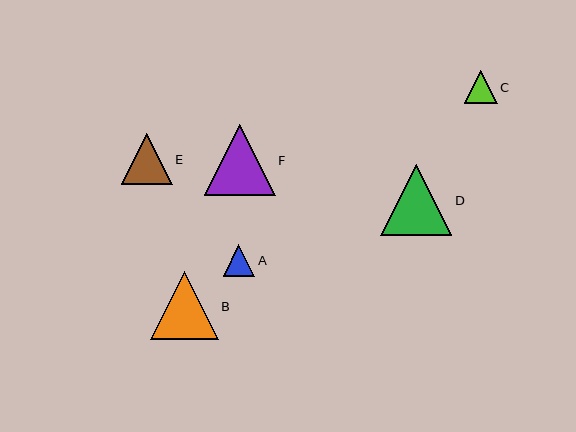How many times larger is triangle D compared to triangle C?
Triangle D is approximately 2.2 times the size of triangle C.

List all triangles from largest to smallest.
From largest to smallest: D, F, B, E, C, A.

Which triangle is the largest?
Triangle D is the largest with a size of approximately 71 pixels.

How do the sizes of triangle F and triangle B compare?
Triangle F and triangle B are approximately the same size.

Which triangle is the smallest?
Triangle A is the smallest with a size of approximately 32 pixels.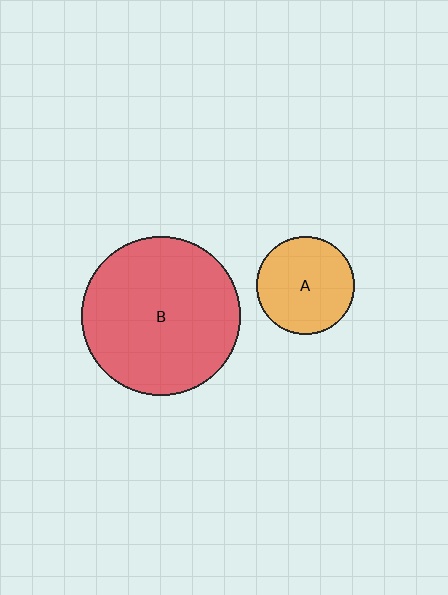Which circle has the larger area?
Circle B (red).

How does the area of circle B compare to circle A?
Approximately 2.6 times.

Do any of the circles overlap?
No, none of the circles overlap.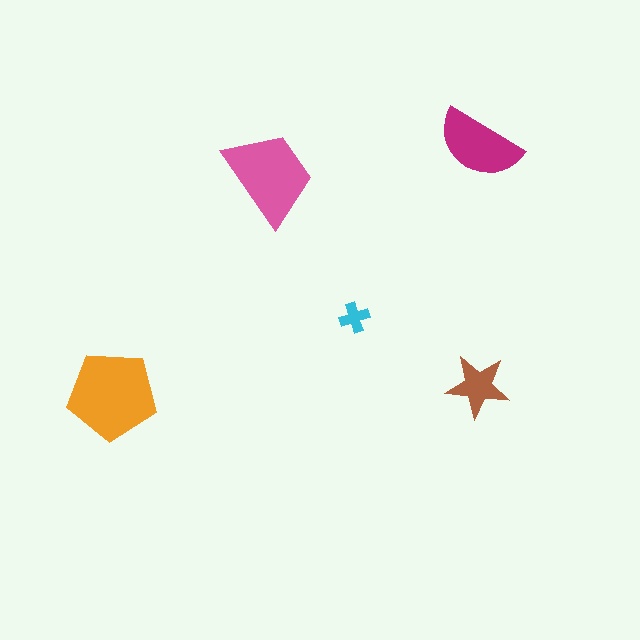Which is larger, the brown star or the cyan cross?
The brown star.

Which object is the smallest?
The cyan cross.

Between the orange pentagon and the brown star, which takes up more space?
The orange pentagon.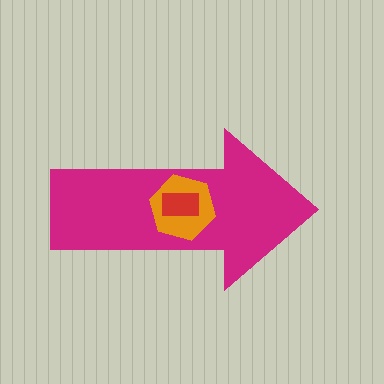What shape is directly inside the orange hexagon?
The red rectangle.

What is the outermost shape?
The magenta arrow.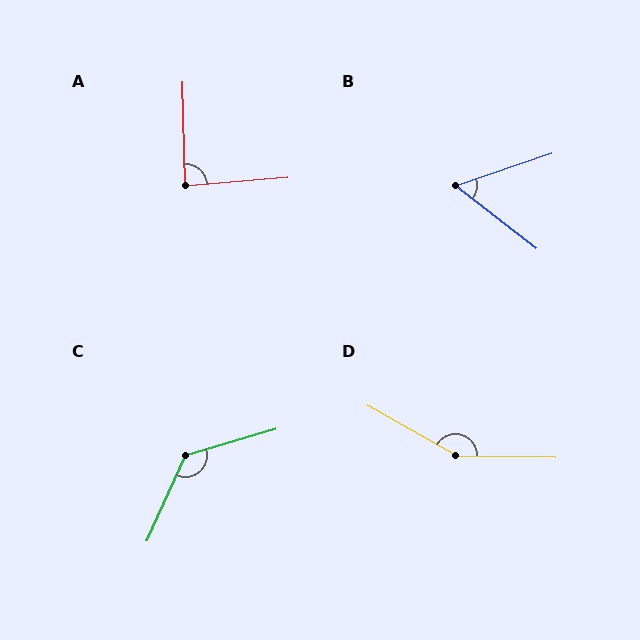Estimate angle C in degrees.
Approximately 131 degrees.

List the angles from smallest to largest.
B (56°), A (87°), C (131°), D (152°).